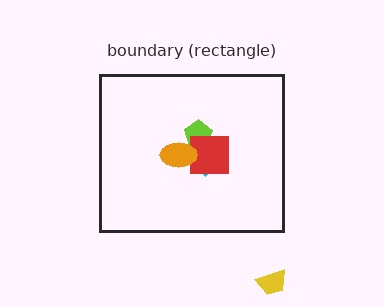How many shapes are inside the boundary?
4 inside, 1 outside.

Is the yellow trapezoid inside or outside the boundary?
Outside.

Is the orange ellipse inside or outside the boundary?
Inside.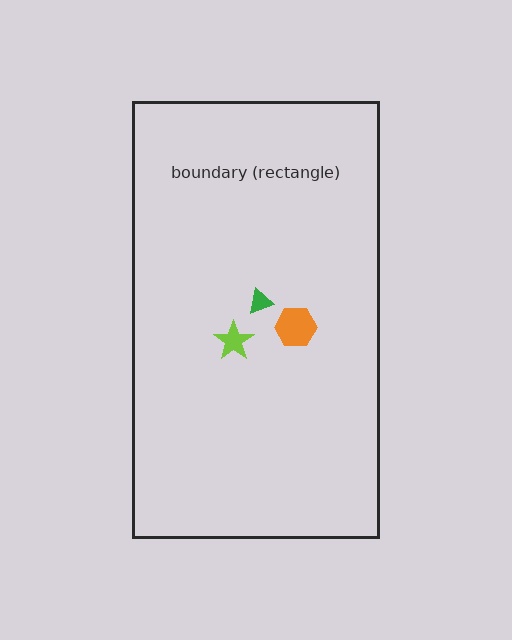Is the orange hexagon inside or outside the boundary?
Inside.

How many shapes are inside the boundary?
3 inside, 0 outside.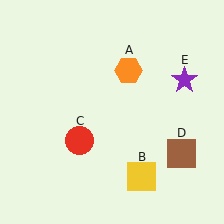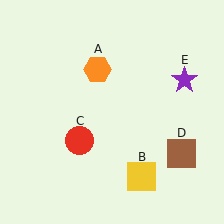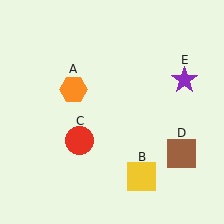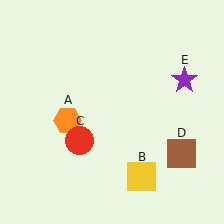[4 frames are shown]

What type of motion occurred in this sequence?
The orange hexagon (object A) rotated counterclockwise around the center of the scene.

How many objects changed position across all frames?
1 object changed position: orange hexagon (object A).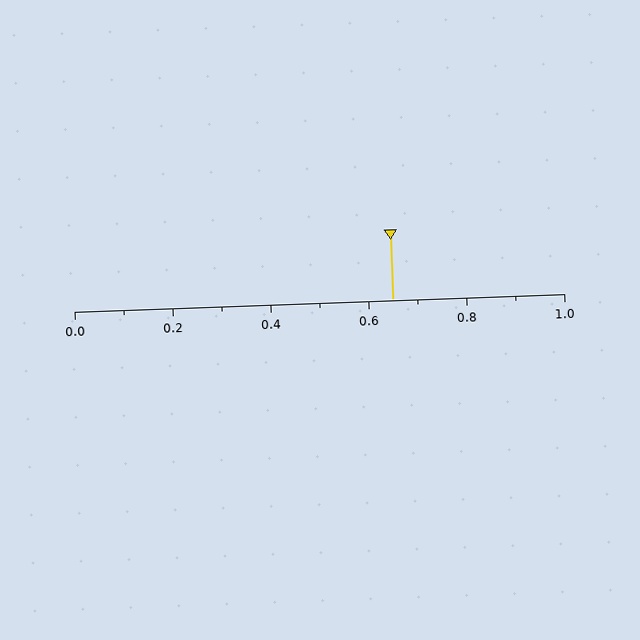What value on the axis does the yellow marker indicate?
The marker indicates approximately 0.65.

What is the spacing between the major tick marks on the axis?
The major ticks are spaced 0.2 apart.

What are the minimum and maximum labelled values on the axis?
The axis runs from 0.0 to 1.0.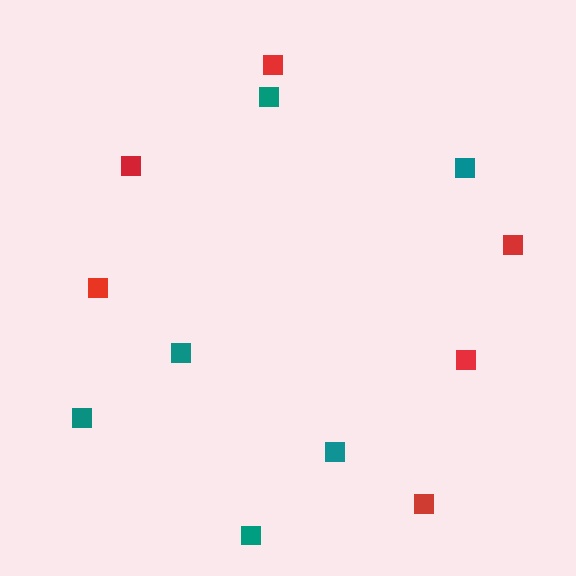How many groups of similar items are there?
There are 2 groups: one group of red squares (6) and one group of teal squares (6).